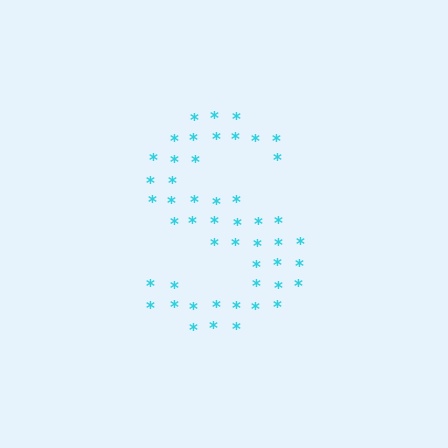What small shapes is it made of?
It is made of small asterisks.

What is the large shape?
The large shape is the letter S.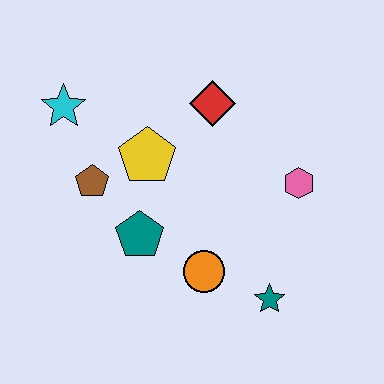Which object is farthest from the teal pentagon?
The pink hexagon is farthest from the teal pentagon.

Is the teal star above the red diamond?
No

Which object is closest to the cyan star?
The brown pentagon is closest to the cyan star.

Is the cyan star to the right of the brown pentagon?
No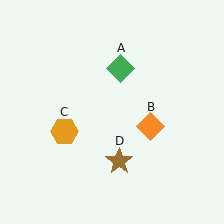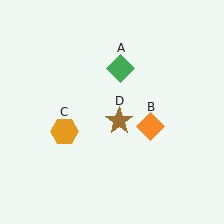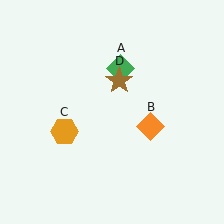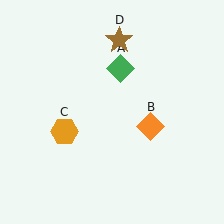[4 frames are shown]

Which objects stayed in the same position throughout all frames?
Green diamond (object A) and orange diamond (object B) and orange hexagon (object C) remained stationary.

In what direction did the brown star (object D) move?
The brown star (object D) moved up.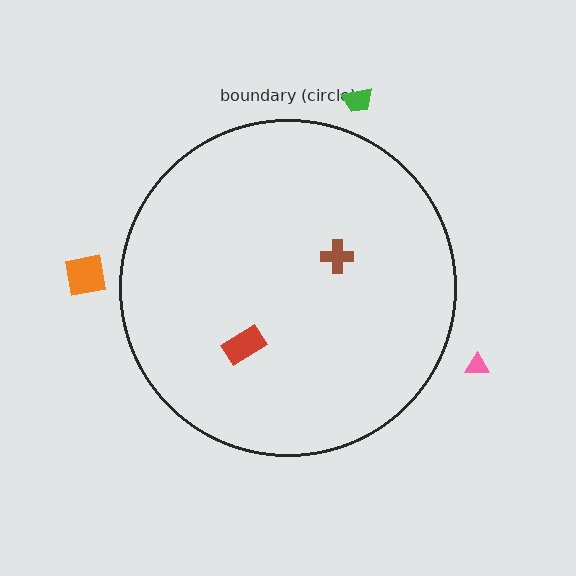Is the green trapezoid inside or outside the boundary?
Outside.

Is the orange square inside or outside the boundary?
Outside.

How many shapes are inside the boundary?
2 inside, 3 outside.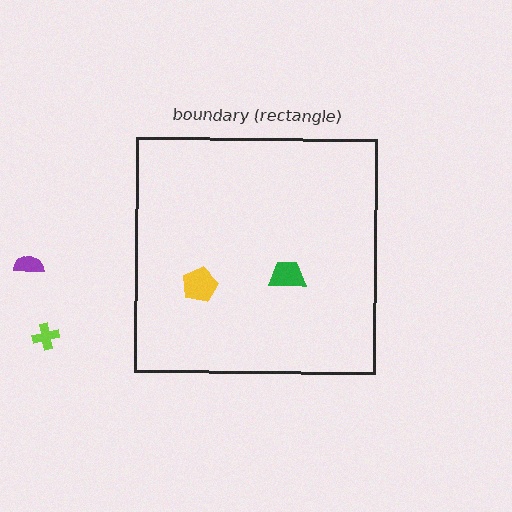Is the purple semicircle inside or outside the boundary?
Outside.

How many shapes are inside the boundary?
2 inside, 2 outside.